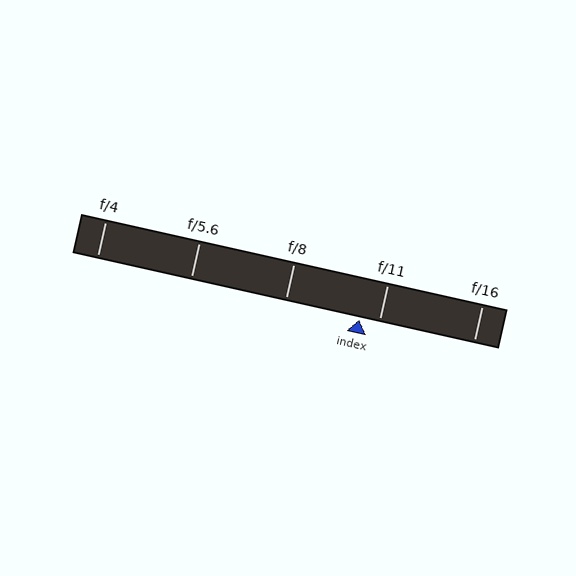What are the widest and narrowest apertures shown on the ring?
The widest aperture shown is f/4 and the narrowest is f/16.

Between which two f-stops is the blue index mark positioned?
The index mark is between f/8 and f/11.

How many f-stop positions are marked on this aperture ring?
There are 5 f-stop positions marked.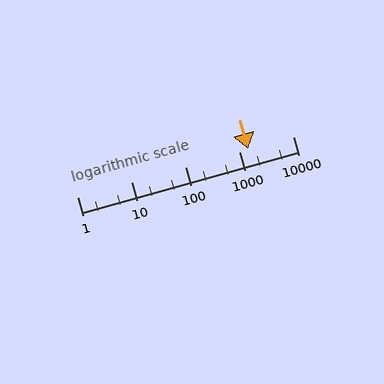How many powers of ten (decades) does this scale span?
The scale spans 4 decades, from 1 to 10000.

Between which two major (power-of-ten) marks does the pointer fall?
The pointer is between 1000 and 10000.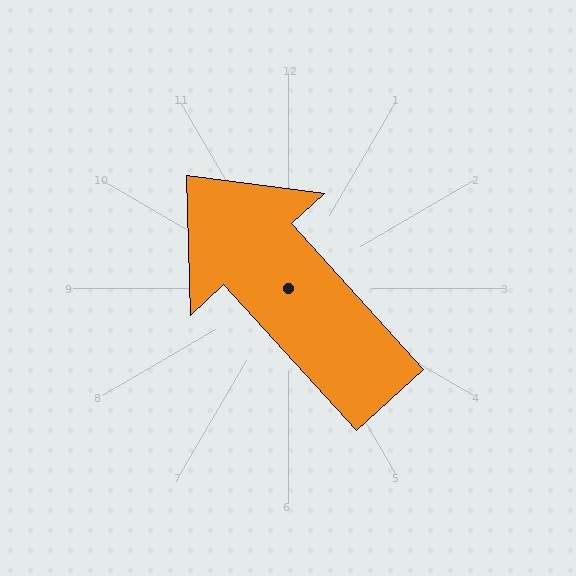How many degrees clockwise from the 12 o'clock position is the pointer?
Approximately 318 degrees.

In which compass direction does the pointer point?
Northwest.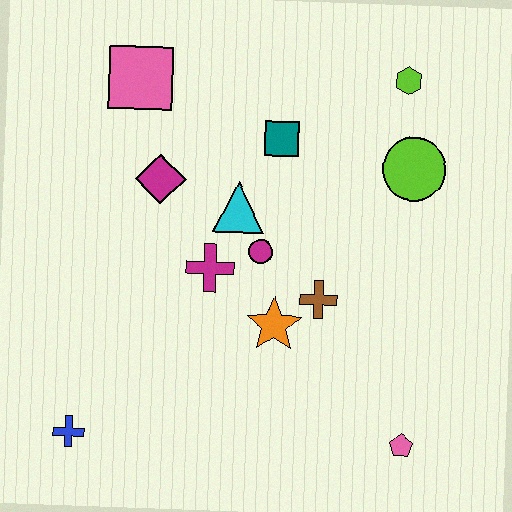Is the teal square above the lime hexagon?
No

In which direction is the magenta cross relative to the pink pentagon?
The magenta cross is to the left of the pink pentagon.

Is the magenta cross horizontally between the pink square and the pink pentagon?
Yes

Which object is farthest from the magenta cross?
The lime hexagon is farthest from the magenta cross.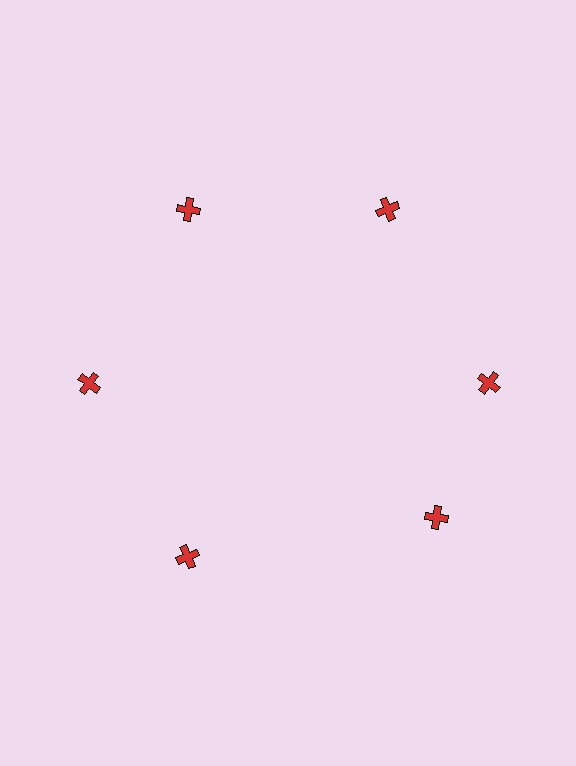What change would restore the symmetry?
The symmetry would be restored by rotating it back into even spacing with its neighbors so that all 6 crosses sit at equal angles and equal distance from the center.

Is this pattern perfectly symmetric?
No. The 6 red crosses are arranged in a ring, but one element near the 5 o'clock position is rotated out of alignment along the ring, breaking the 6-fold rotational symmetry.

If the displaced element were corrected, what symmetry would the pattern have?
It would have 6-fold rotational symmetry — the pattern would map onto itself every 60 degrees.